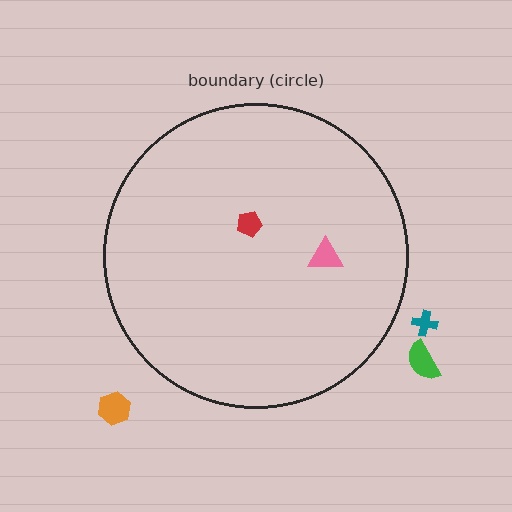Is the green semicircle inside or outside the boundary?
Outside.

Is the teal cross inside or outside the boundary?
Outside.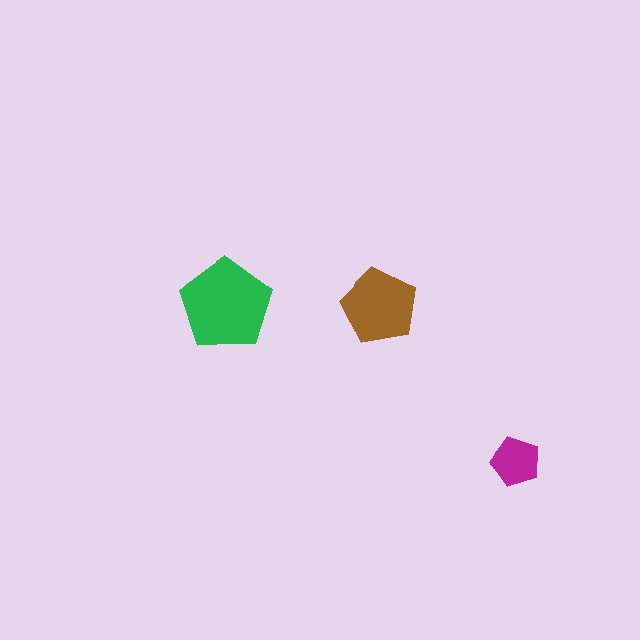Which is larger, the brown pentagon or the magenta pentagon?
The brown one.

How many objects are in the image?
There are 3 objects in the image.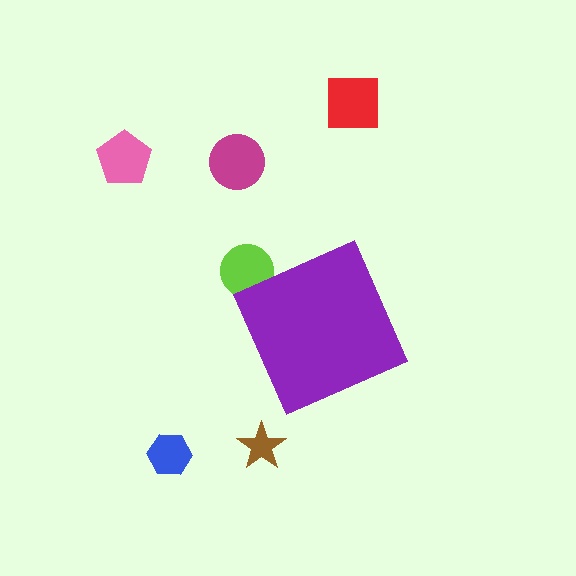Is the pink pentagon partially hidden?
No, the pink pentagon is fully visible.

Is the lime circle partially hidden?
Yes, the lime circle is partially hidden behind the purple diamond.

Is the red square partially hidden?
No, the red square is fully visible.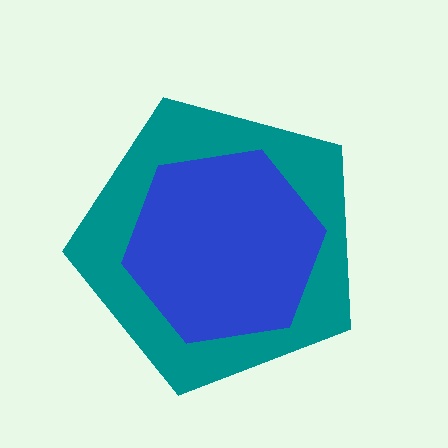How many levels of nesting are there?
2.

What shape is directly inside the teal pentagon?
The blue hexagon.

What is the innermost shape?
The blue hexagon.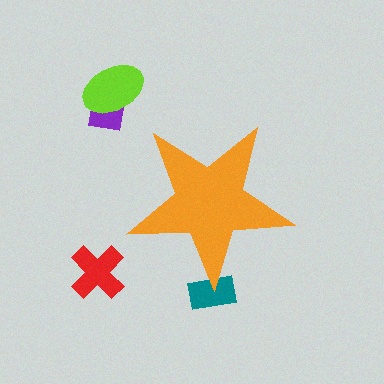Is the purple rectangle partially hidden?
No, the purple rectangle is fully visible.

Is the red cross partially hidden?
No, the red cross is fully visible.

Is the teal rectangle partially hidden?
Yes, the teal rectangle is partially hidden behind the orange star.